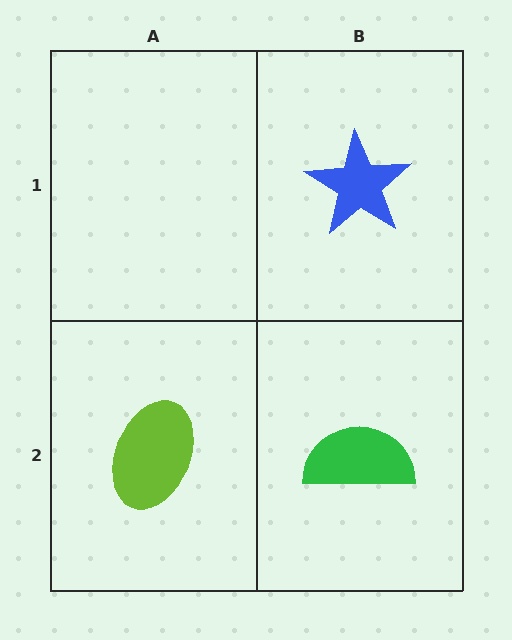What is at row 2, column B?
A green semicircle.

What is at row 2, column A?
A lime ellipse.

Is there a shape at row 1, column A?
No, that cell is empty.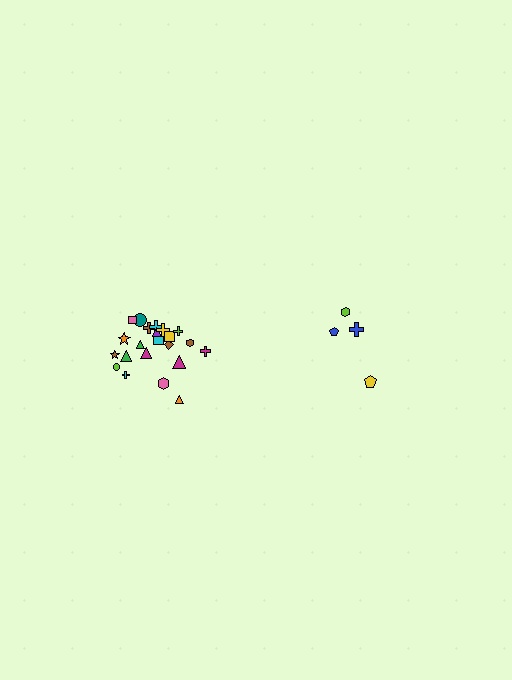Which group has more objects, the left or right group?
The left group.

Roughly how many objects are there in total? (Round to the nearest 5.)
Roughly 25 objects in total.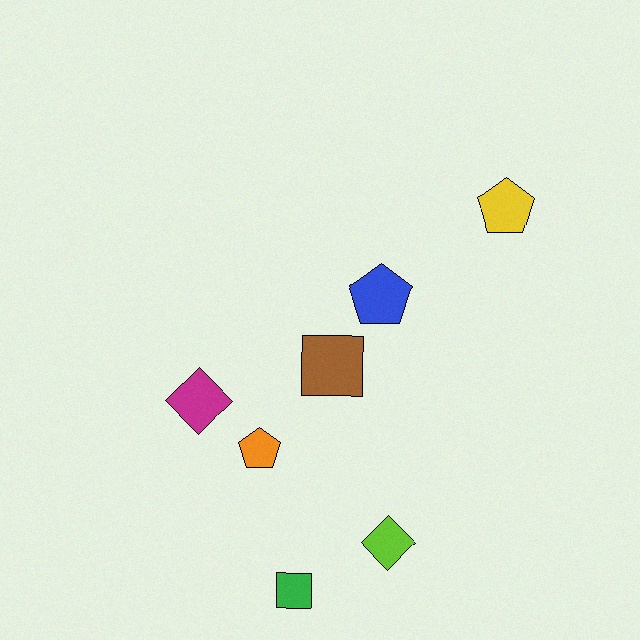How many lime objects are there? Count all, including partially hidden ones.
There is 1 lime object.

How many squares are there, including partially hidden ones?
There are 2 squares.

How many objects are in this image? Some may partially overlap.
There are 7 objects.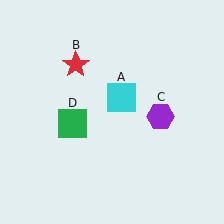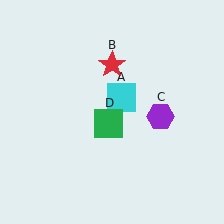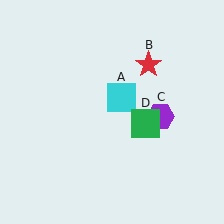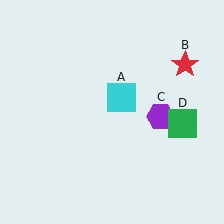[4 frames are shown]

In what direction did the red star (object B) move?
The red star (object B) moved right.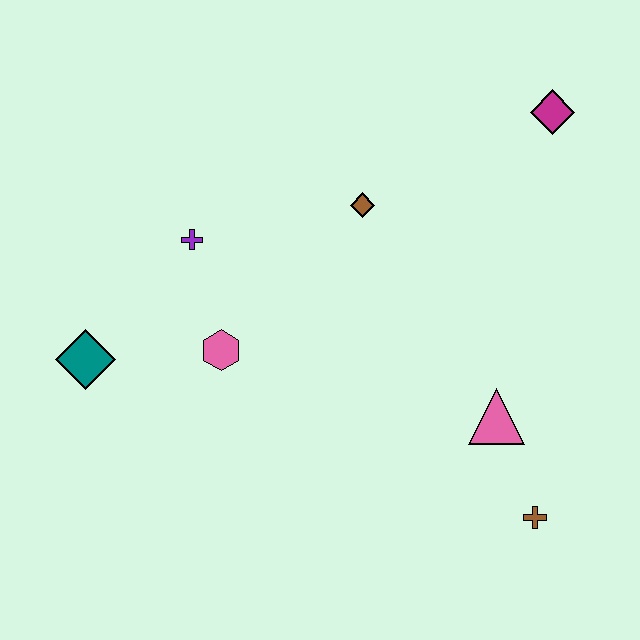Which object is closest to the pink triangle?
The brown cross is closest to the pink triangle.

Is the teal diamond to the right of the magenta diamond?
No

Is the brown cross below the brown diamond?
Yes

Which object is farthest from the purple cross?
The brown cross is farthest from the purple cross.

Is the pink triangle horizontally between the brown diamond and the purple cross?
No